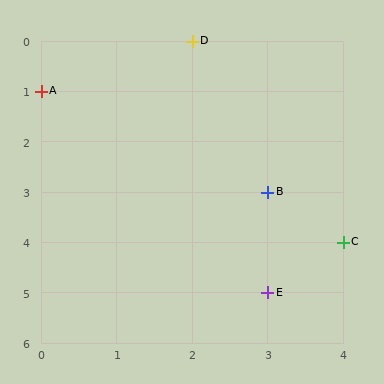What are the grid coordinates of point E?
Point E is at grid coordinates (3, 5).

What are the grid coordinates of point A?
Point A is at grid coordinates (0, 1).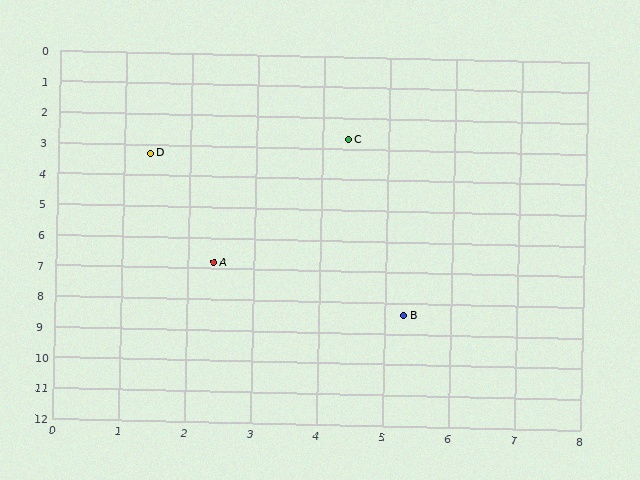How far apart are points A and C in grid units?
Points A and C are about 4.6 grid units apart.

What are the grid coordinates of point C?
Point C is at approximately (4.4, 2.7).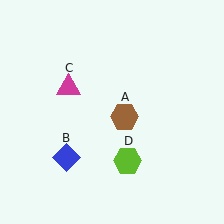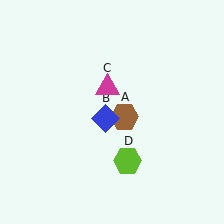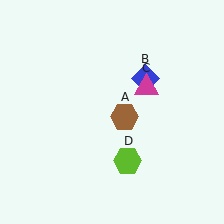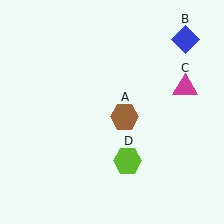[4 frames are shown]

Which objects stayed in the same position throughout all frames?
Brown hexagon (object A) and lime hexagon (object D) remained stationary.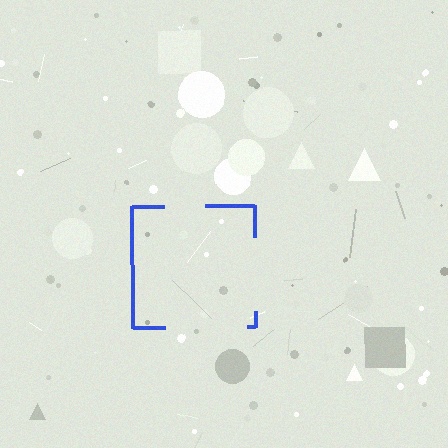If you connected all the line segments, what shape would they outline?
They would outline a square.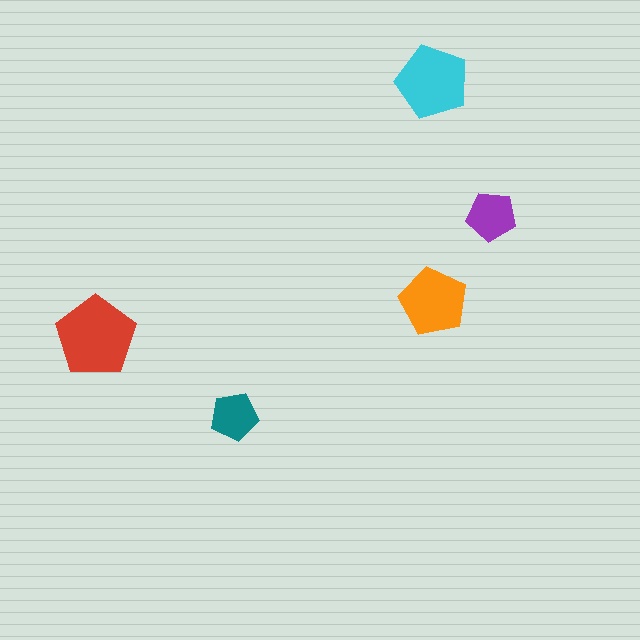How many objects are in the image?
There are 5 objects in the image.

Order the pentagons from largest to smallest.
the red one, the cyan one, the orange one, the purple one, the teal one.